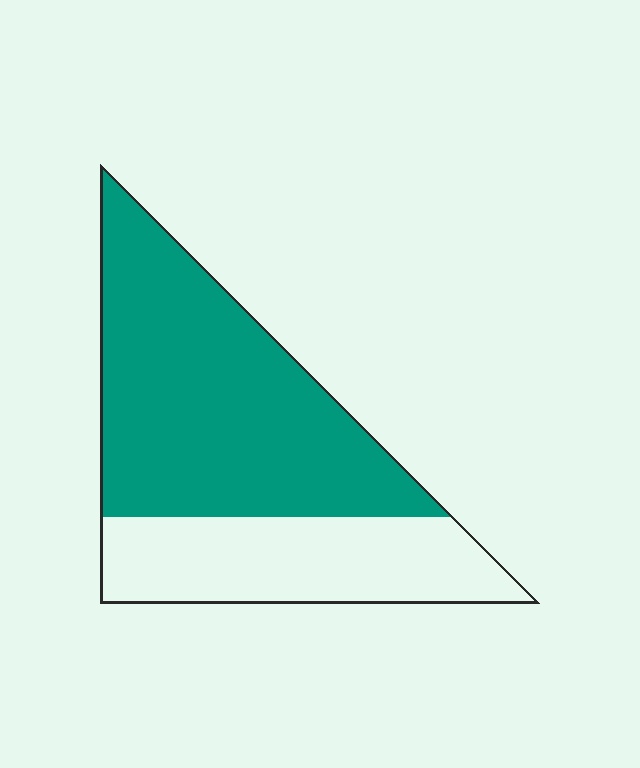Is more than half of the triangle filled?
Yes.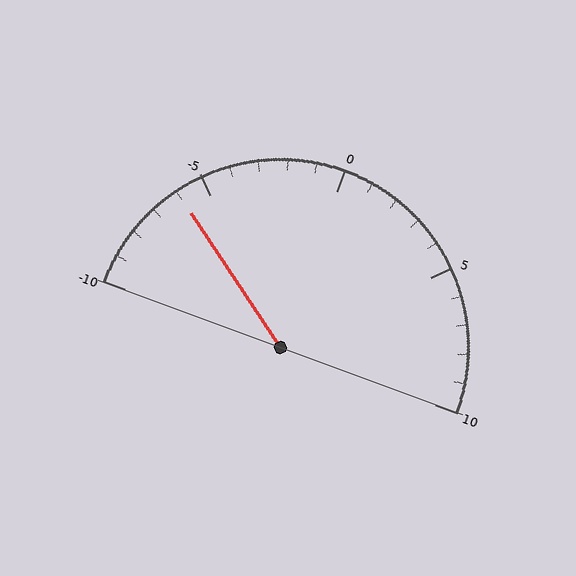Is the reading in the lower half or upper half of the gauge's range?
The reading is in the lower half of the range (-10 to 10).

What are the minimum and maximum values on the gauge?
The gauge ranges from -10 to 10.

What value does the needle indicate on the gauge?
The needle indicates approximately -6.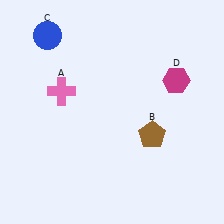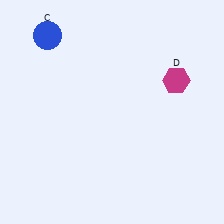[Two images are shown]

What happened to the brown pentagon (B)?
The brown pentagon (B) was removed in Image 2. It was in the bottom-right area of Image 1.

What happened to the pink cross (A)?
The pink cross (A) was removed in Image 2. It was in the top-left area of Image 1.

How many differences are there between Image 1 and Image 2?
There are 2 differences between the two images.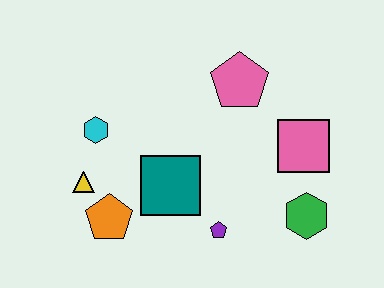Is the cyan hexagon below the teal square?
No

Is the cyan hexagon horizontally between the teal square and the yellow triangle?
Yes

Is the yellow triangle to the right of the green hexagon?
No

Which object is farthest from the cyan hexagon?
The green hexagon is farthest from the cyan hexagon.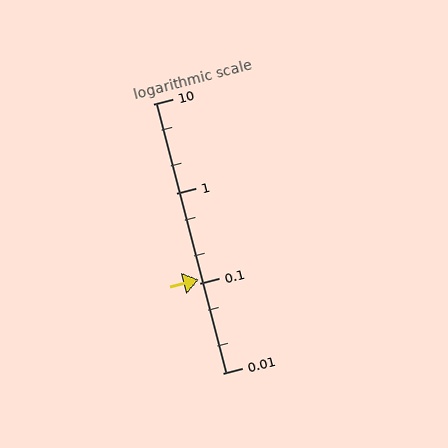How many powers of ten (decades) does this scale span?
The scale spans 3 decades, from 0.01 to 10.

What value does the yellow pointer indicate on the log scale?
The pointer indicates approximately 0.11.